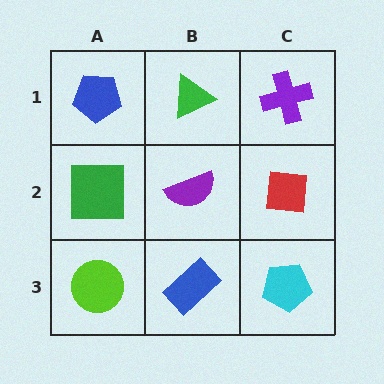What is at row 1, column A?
A blue pentagon.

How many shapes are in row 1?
3 shapes.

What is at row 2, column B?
A purple semicircle.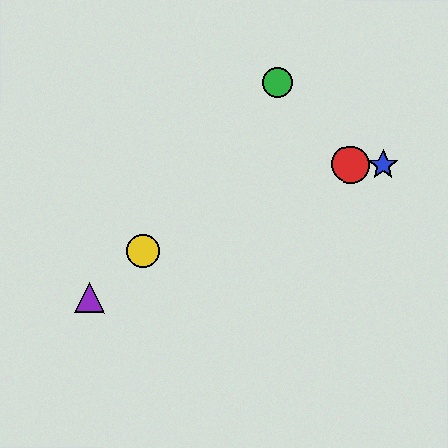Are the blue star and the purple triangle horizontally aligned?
No, the blue star is at y≈165 and the purple triangle is at y≈298.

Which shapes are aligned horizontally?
The red circle, the blue star are aligned horizontally.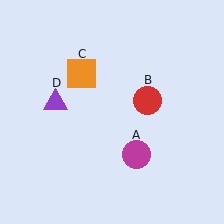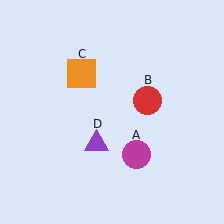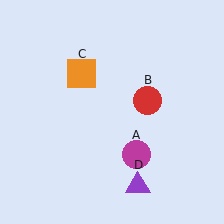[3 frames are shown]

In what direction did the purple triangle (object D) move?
The purple triangle (object D) moved down and to the right.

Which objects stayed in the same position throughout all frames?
Magenta circle (object A) and red circle (object B) and orange square (object C) remained stationary.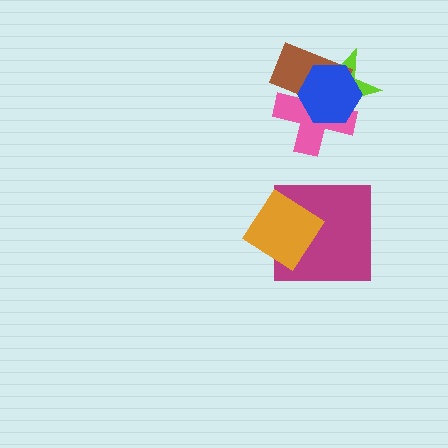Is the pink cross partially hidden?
Yes, it is partially covered by another shape.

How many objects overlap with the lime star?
3 objects overlap with the lime star.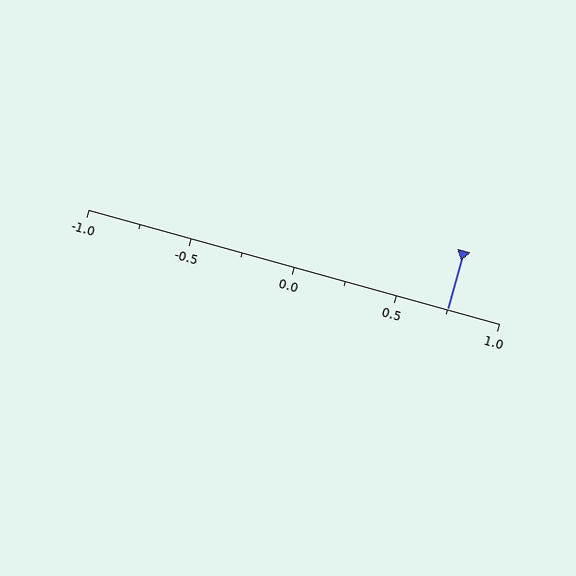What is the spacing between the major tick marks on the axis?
The major ticks are spaced 0.5 apart.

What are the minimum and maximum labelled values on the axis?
The axis runs from -1.0 to 1.0.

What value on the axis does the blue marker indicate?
The marker indicates approximately 0.75.